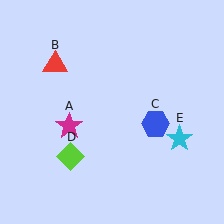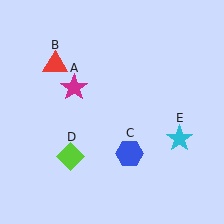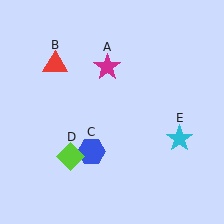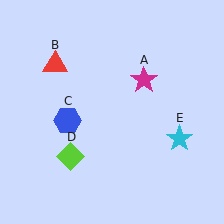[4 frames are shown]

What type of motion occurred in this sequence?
The magenta star (object A), blue hexagon (object C) rotated clockwise around the center of the scene.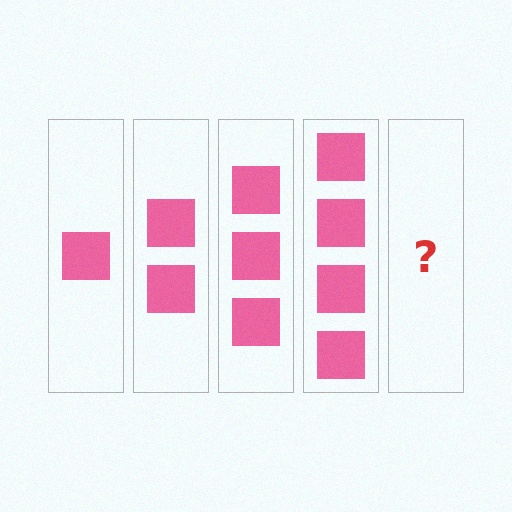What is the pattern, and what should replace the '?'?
The pattern is that each step adds one more square. The '?' should be 5 squares.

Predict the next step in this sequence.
The next step is 5 squares.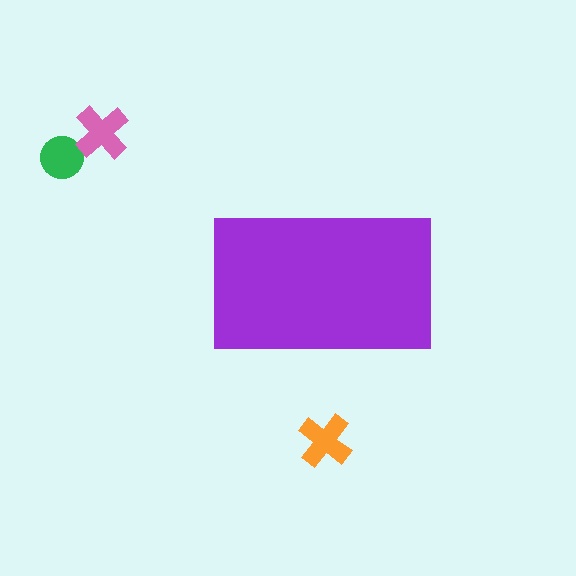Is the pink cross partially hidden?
No, the pink cross is fully visible.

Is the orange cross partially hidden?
No, the orange cross is fully visible.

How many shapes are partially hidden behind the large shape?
0 shapes are partially hidden.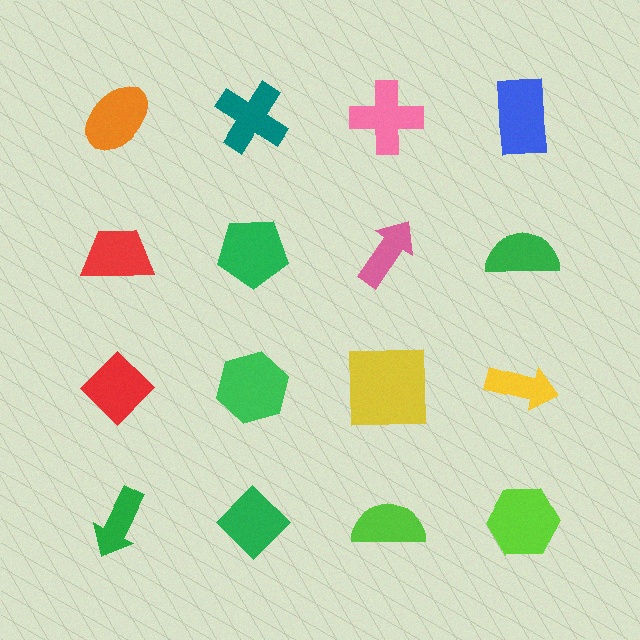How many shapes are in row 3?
4 shapes.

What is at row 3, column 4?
A yellow arrow.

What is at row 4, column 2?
A green diamond.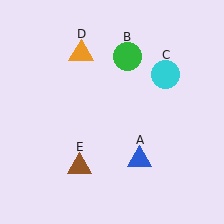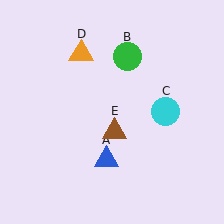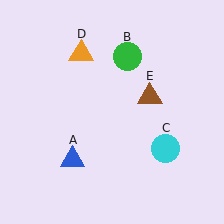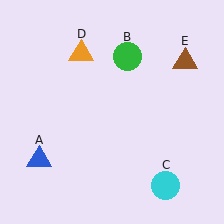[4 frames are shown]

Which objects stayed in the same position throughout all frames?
Green circle (object B) and orange triangle (object D) remained stationary.